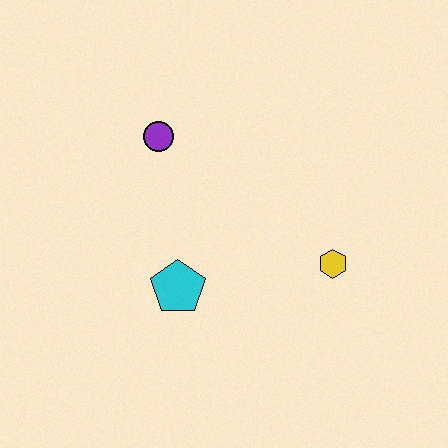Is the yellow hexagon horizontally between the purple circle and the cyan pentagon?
No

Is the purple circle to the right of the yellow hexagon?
No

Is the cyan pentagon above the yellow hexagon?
No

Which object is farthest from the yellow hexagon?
The purple circle is farthest from the yellow hexagon.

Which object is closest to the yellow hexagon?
The cyan pentagon is closest to the yellow hexagon.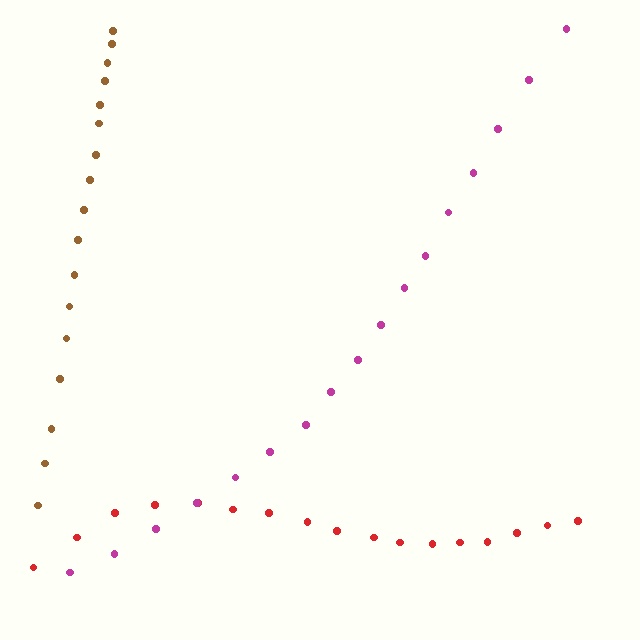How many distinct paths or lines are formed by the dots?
There are 3 distinct paths.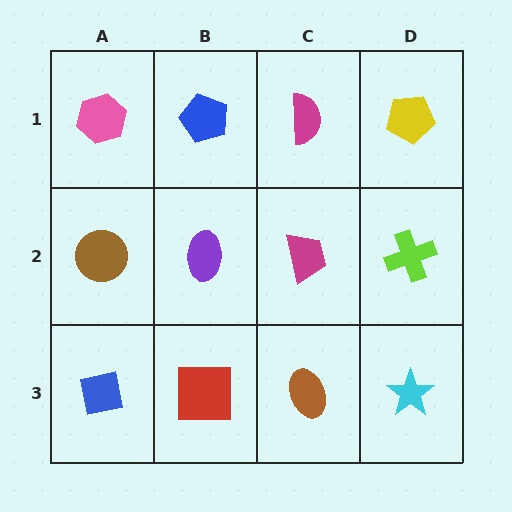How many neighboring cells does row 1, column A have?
2.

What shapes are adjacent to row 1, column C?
A magenta trapezoid (row 2, column C), a blue pentagon (row 1, column B), a yellow pentagon (row 1, column D).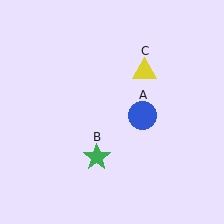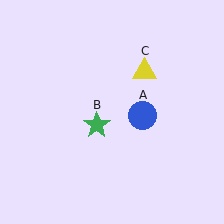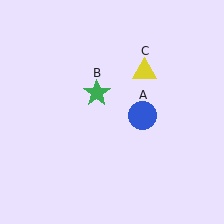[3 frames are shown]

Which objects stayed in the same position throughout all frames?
Blue circle (object A) and yellow triangle (object C) remained stationary.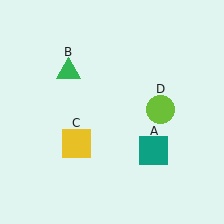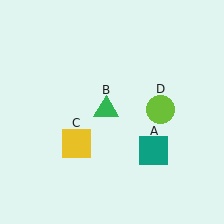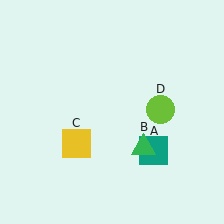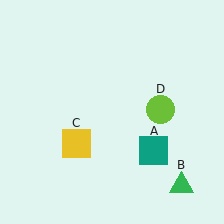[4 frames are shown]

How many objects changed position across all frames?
1 object changed position: green triangle (object B).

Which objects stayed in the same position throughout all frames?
Teal square (object A) and yellow square (object C) and lime circle (object D) remained stationary.